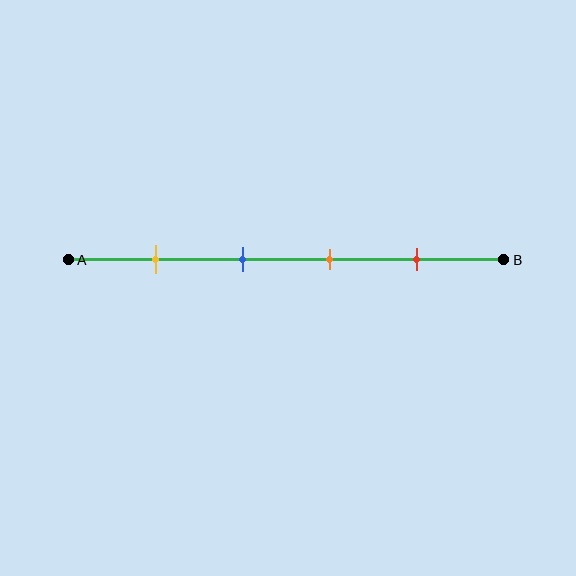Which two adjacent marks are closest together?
The blue and orange marks are the closest adjacent pair.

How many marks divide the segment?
There are 4 marks dividing the segment.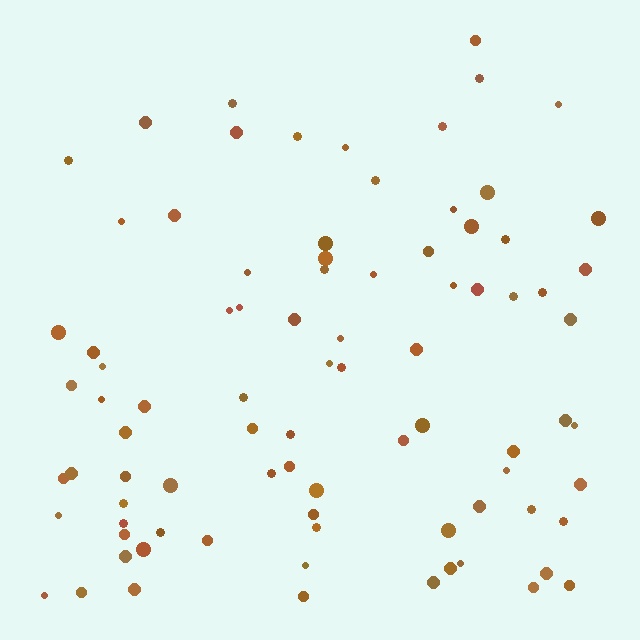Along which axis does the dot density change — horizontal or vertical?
Vertical.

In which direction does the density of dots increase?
From top to bottom, with the bottom side densest.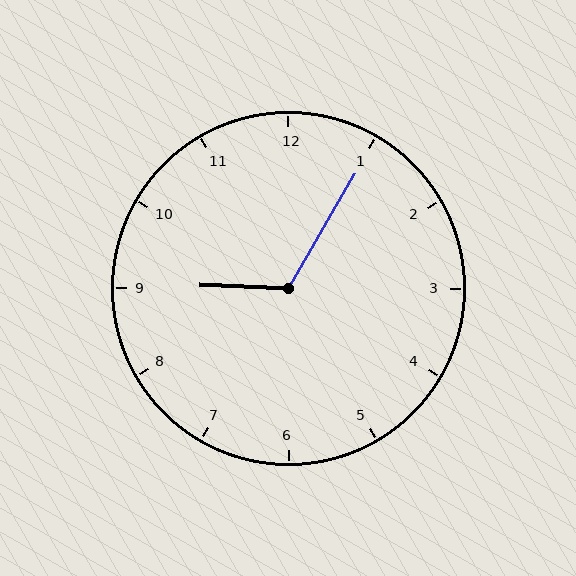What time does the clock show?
9:05.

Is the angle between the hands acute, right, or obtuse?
It is obtuse.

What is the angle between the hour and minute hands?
Approximately 118 degrees.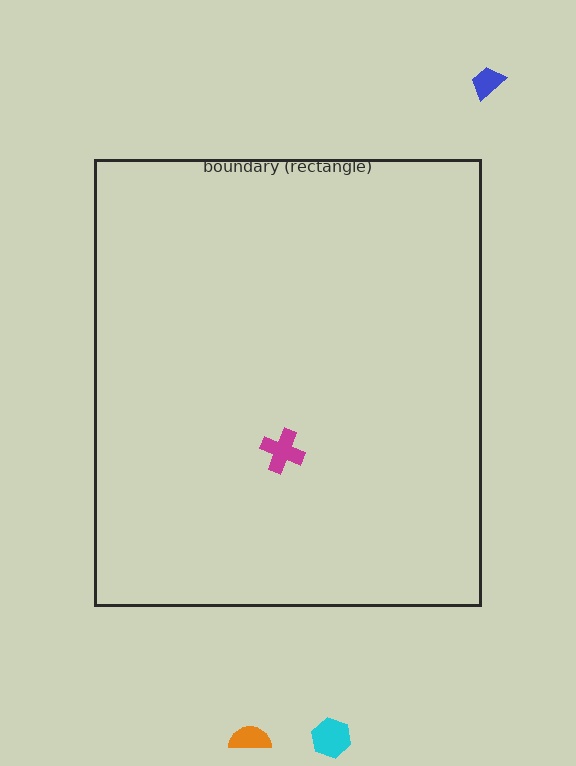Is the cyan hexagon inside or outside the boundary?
Outside.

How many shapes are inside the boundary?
1 inside, 3 outside.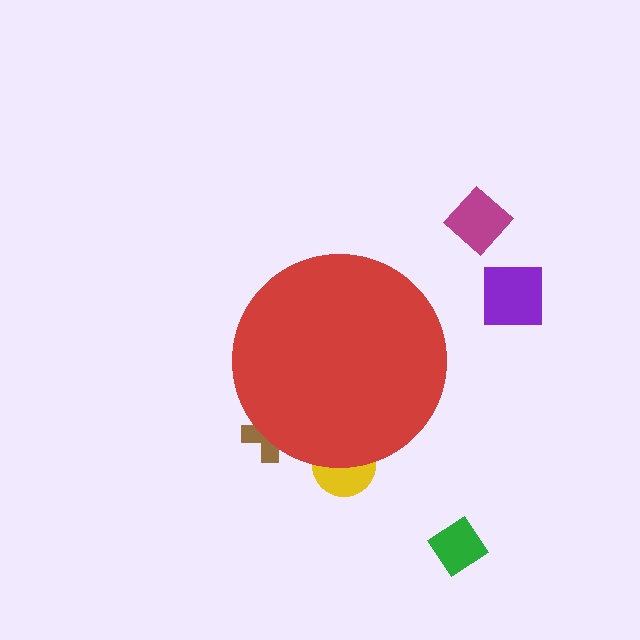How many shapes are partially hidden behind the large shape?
2 shapes are partially hidden.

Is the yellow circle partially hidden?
Yes, the yellow circle is partially hidden behind the red circle.